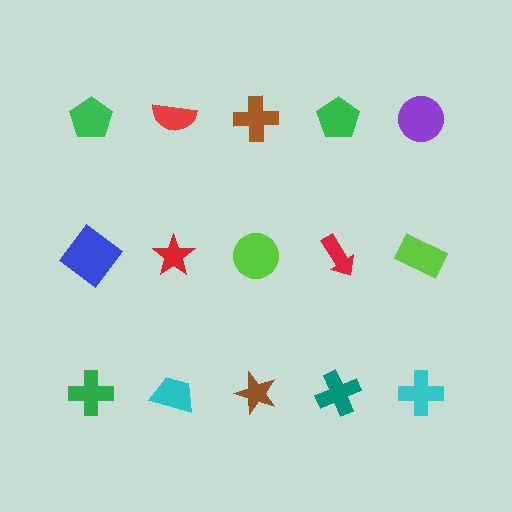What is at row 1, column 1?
A green pentagon.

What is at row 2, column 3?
A lime circle.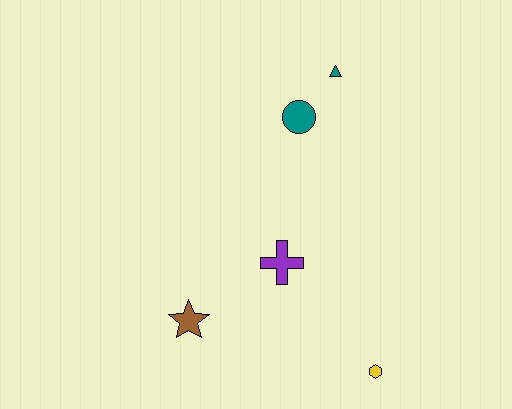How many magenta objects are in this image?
There are no magenta objects.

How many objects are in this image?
There are 5 objects.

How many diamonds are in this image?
There are no diamonds.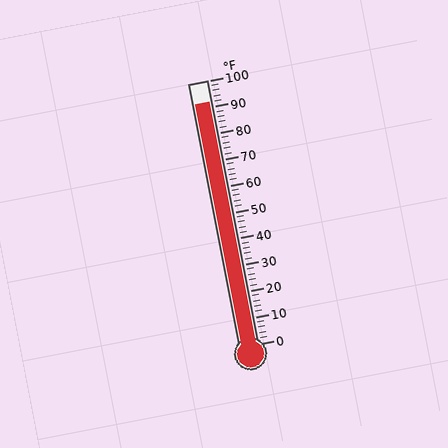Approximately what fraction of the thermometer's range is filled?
The thermometer is filled to approximately 90% of its range.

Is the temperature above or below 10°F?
The temperature is above 10°F.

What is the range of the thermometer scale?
The thermometer scale ranges from 0°F to 100°F.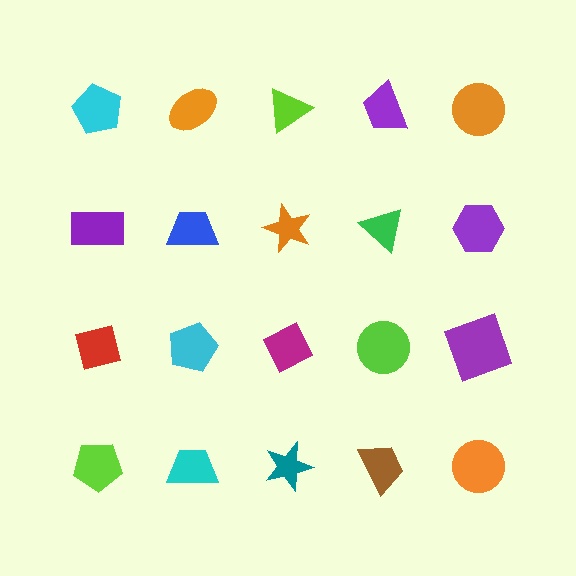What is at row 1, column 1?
A cyan pentagon.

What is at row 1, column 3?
A lime triangle.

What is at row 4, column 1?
A lime pentagon.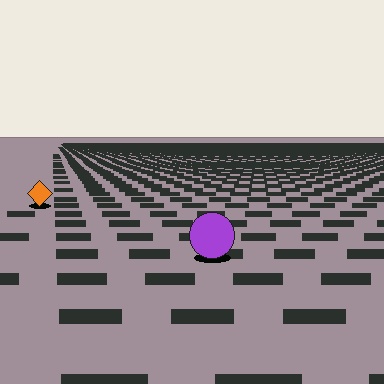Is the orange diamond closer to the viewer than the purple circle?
No. The purple circle is closer — you can tell from the texture gradient: the ground texture is coarser near it.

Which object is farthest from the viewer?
The orange diamond is farthest from the viewer. It appears smaller and the ground texture around it is denser.